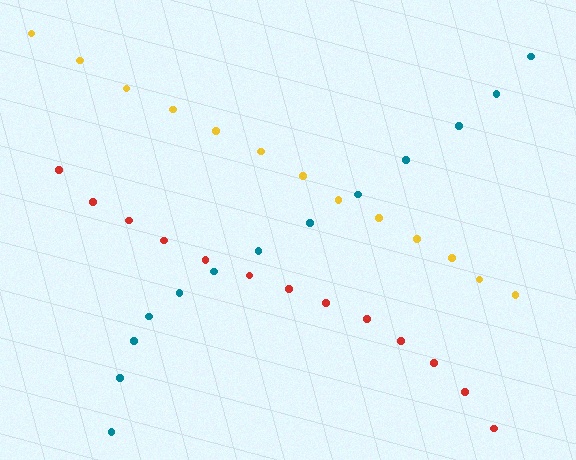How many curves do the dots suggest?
There are 3 distinct paths.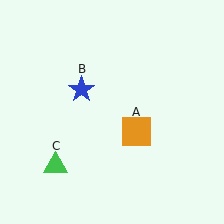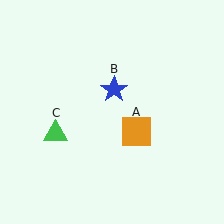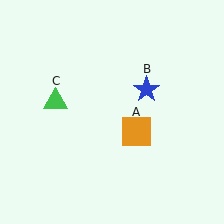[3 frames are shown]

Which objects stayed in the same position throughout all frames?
Orange square (object A) remained stationary.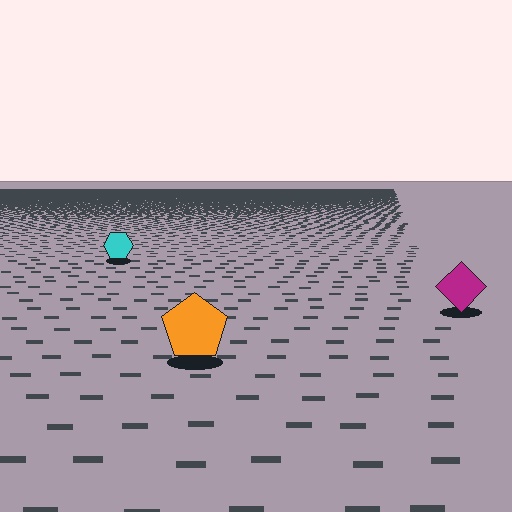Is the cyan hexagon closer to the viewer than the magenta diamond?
No. The magenta diamond is closer — you can tell from the texture gradient: the ground texture is coarser near it.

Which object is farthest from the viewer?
The cyan hexagon is farthest from the viewer. It appears smaller and the ground texture around it is denser.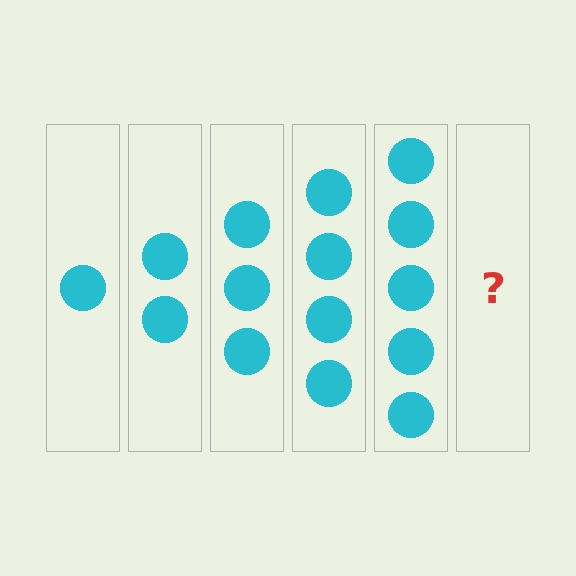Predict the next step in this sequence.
The next step is 6 circles.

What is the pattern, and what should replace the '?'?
The pattern is that each step adds one more circle. The '?' should be 6 circles.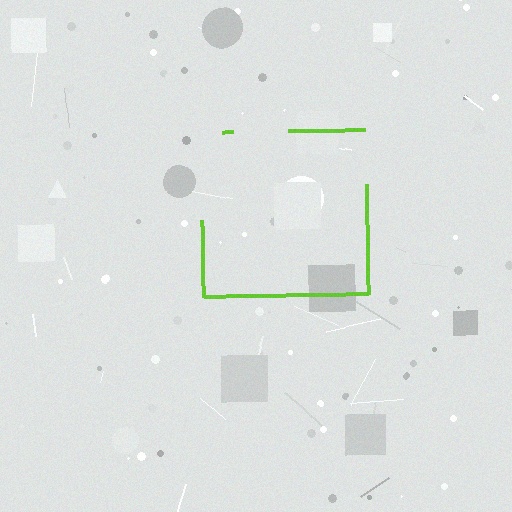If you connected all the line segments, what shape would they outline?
They would outline a square.